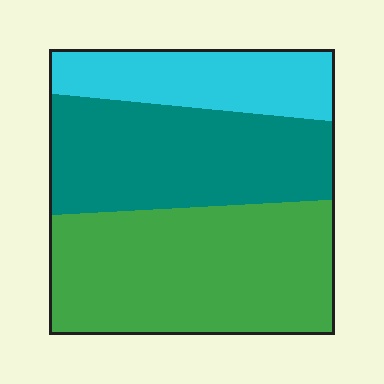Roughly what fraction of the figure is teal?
Teal covers around 35% of the figure.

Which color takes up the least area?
Cyan, at roughly 20%.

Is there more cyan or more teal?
Teal.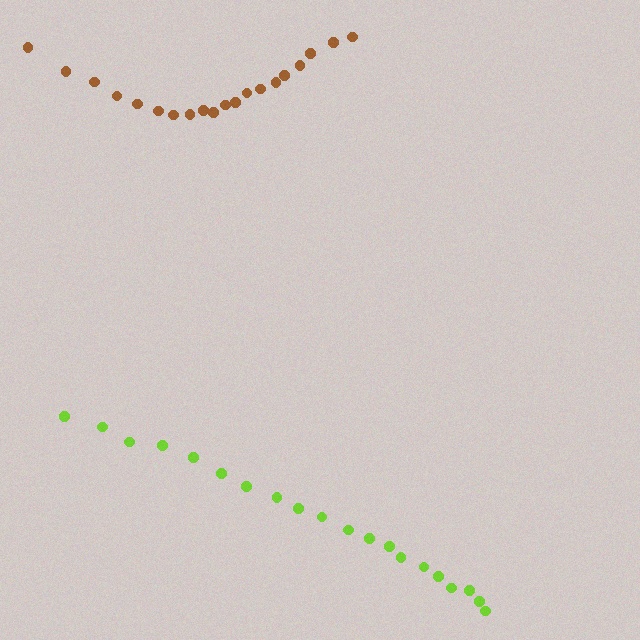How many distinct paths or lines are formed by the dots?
There are 2 distinct paths.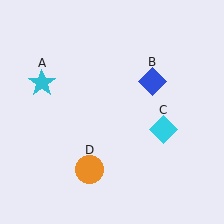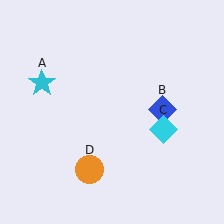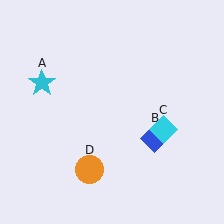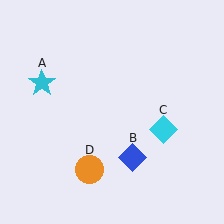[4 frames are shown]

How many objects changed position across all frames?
1 object changed position: blue diamond (object B).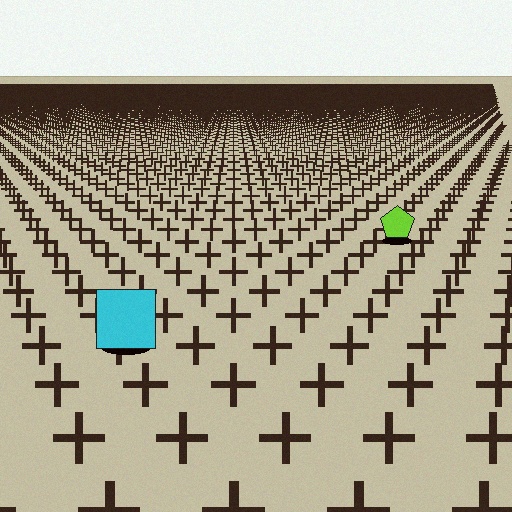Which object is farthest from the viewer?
The lime pentagon is farthest from the viewer. It appears smaller and the ground texture around it is denser.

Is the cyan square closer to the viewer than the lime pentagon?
Yes. The cyan square is closer — you can tell from the texture gradient: the ground texture is coarser near it.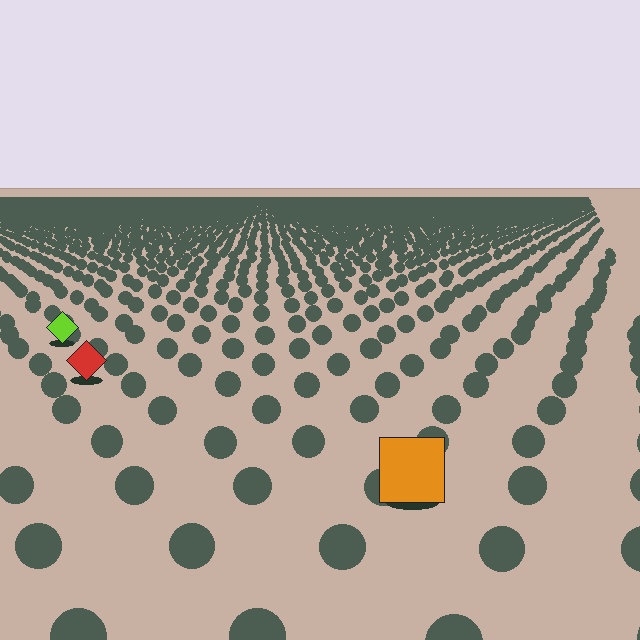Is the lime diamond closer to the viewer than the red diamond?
No. The red diamond is closer — you can tell from the texture gradient: the ground texture is coarser near it.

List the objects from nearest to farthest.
From nearest to farthest: the orange square, the red diamond, the lime diamond.